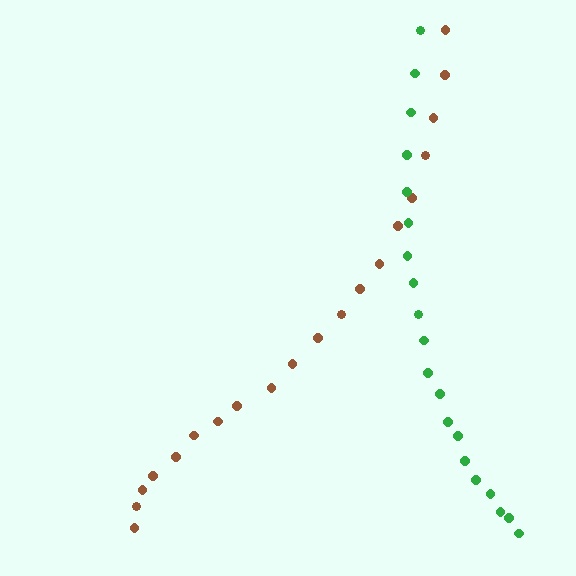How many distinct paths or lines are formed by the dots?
There are 2 distinct paths.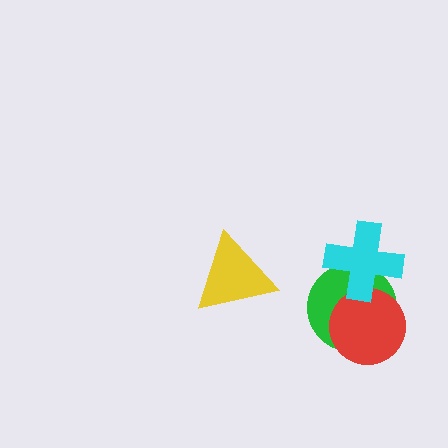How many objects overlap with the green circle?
2 objects overlap with the green circle.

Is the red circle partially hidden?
Yes, it is partially covered by another shape.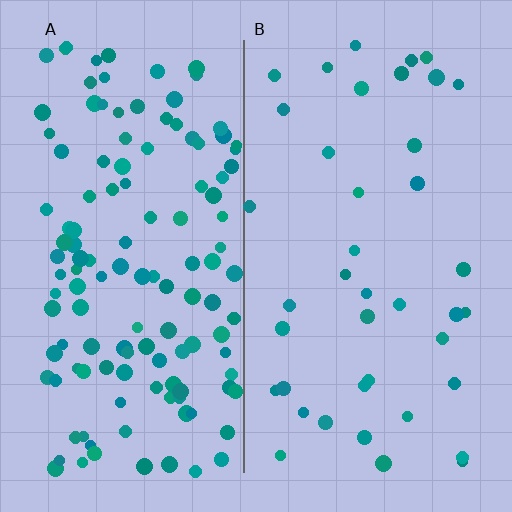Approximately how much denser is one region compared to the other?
Approximately 3.2× — region A over region B.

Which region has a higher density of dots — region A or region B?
A (the left).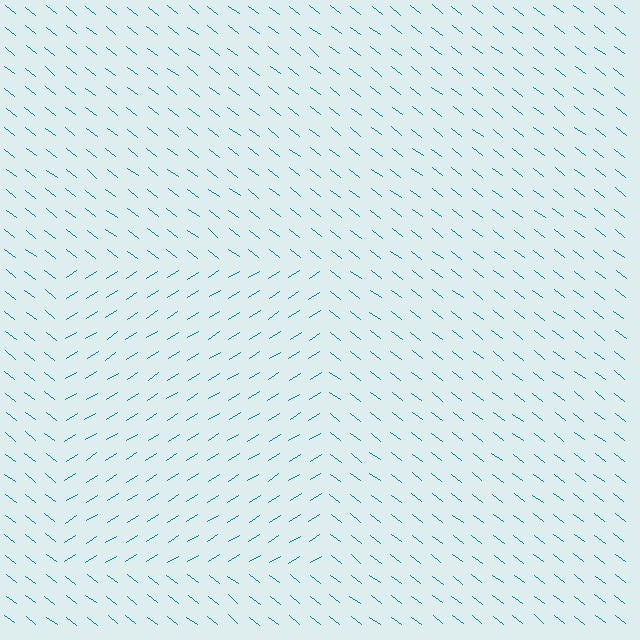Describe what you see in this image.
The image is filled with small teal line segments. A rectangle region in the image has lines oriented differently from the surrounding lines, creating a visible texture boundary.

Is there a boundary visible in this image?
Yes, there is a texture boundary formed by a change in line orientation.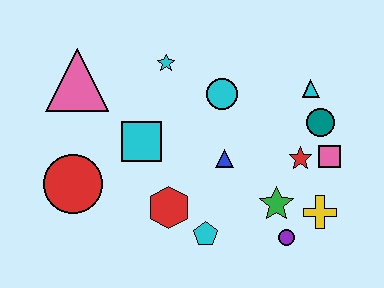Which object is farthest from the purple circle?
The pink triangle is farthest from the purple circle.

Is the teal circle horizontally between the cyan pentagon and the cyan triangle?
No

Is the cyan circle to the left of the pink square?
Yes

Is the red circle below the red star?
Yes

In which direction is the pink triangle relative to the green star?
The pink triangle is to the left of the green star.